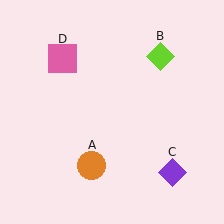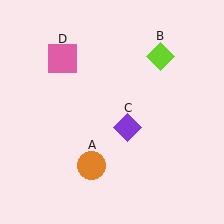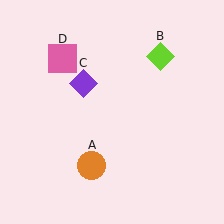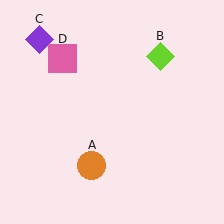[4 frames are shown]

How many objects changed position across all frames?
1 object changed position: purple diamond (object C).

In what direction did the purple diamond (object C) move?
The purple diamond (object C) moved up and to the left.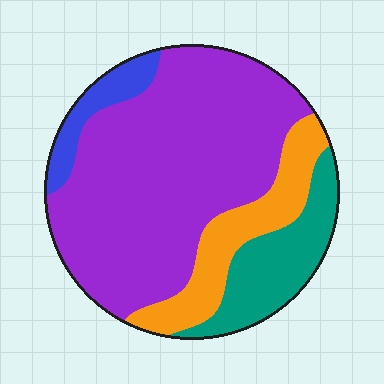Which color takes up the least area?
Blue, at roughly 5%.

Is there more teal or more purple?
Purple.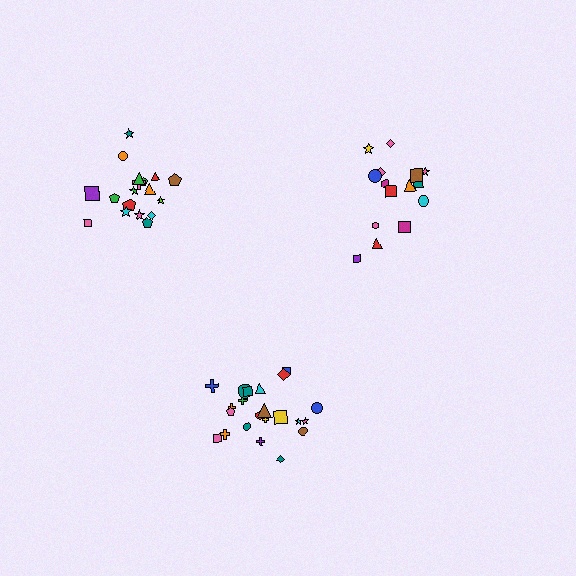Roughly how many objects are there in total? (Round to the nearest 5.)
Roughly 55 objects in total.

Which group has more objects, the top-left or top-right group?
The top-left group.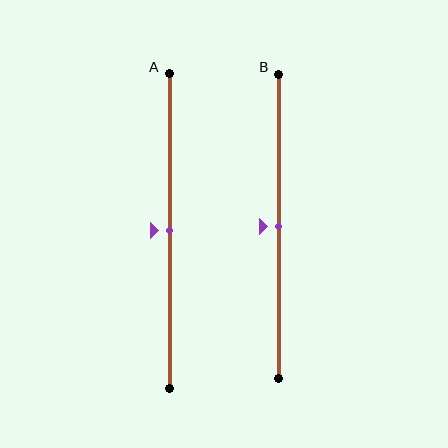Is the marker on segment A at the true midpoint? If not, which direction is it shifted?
Yes, the marker on segment A is at the true midpoint.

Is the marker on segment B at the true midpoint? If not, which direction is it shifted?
Yes, the marker on segment B is at the true midpoint.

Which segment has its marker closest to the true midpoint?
Segment A has its marker closest to the true midpoint.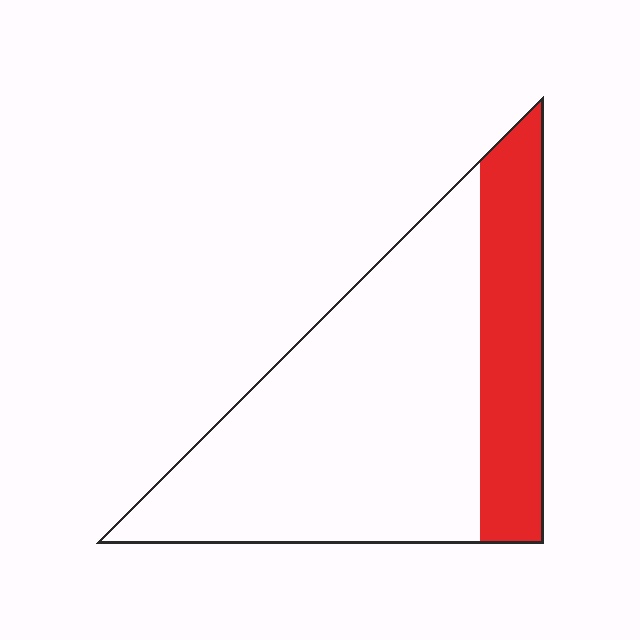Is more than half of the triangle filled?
No.